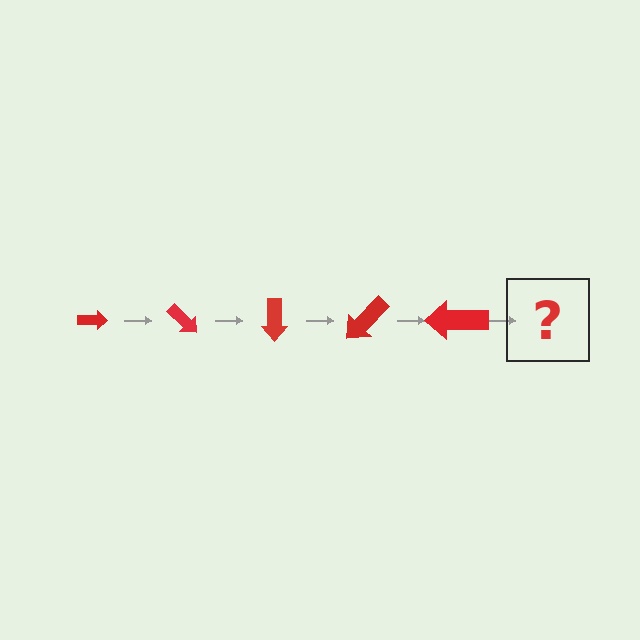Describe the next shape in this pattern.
It should be an arrow, larger than the previous one and rotated 225 degrees from the start.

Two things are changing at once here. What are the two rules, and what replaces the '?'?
The two rules are that the arrow grows larger each step and it rotates 45 degrees each step. The '?' should be an arrow, larger than the previous one and rotated 225 degrees from the start.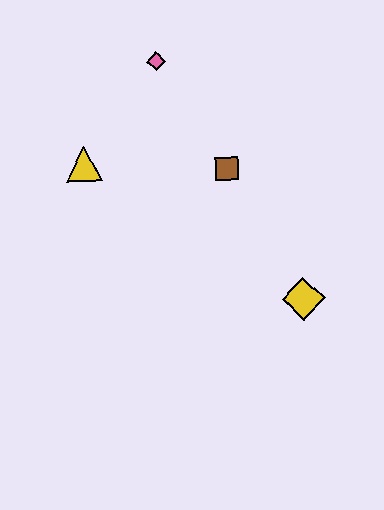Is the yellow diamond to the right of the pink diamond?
Yes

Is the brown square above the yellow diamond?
Yes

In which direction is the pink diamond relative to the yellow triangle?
The pink diamond is above the yellow triangle.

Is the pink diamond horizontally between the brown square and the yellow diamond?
No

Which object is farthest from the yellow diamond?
The pink diamond is farthest from the yellow diamond.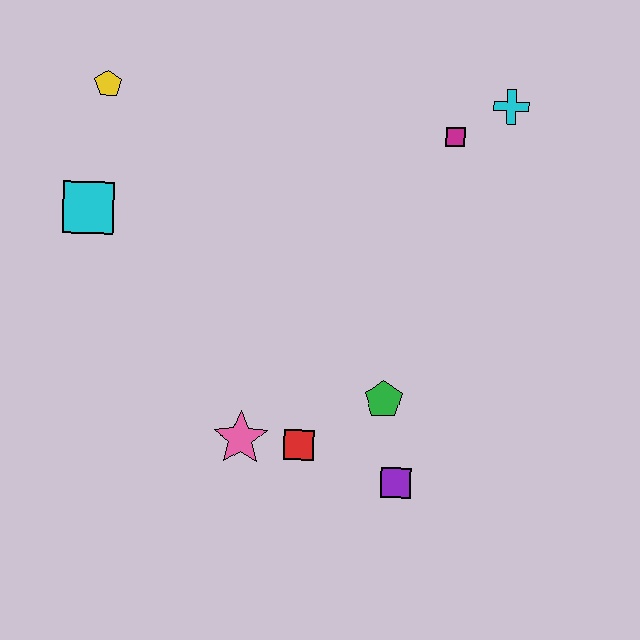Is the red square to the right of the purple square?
No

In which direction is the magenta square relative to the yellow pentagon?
The magenta square is to the right of the yellow pentagon.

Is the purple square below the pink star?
Yes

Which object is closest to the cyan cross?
The magenta square is closest to the cyan cross.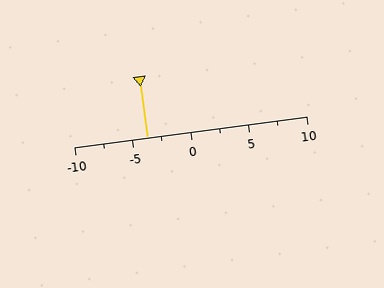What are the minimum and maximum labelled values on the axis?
The axis runs from -10 to 10.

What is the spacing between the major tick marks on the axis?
The major ticks are spaced 5 apart.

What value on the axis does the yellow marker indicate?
The marker indicates approximately -3.8.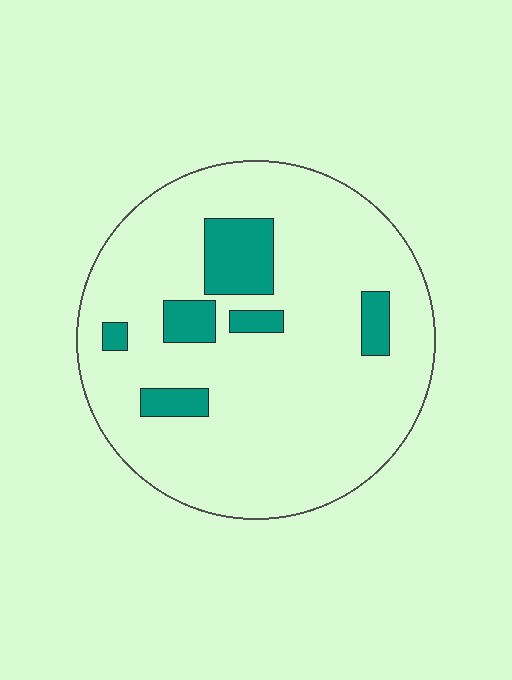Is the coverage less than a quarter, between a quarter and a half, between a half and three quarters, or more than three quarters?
Less than a quarter.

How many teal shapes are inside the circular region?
6.